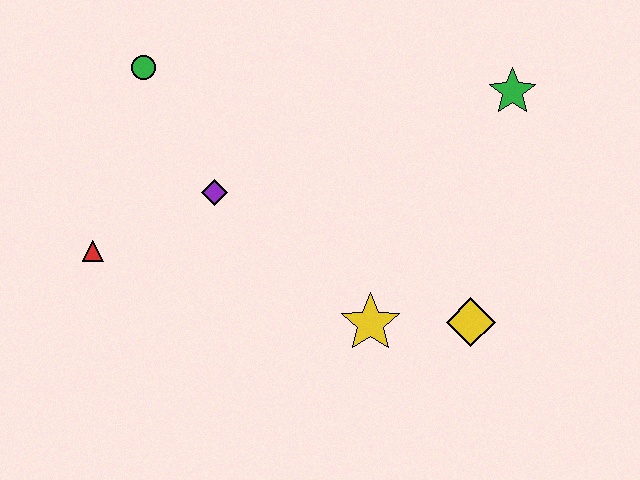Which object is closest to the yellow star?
The yellow diamond is closest to the yellow star.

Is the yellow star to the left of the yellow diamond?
Yes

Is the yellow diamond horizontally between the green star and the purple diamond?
Yes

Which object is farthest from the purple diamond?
The green star is farthest from the purple diamond.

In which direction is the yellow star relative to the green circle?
The yellow star is below the green circle.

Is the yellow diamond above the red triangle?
No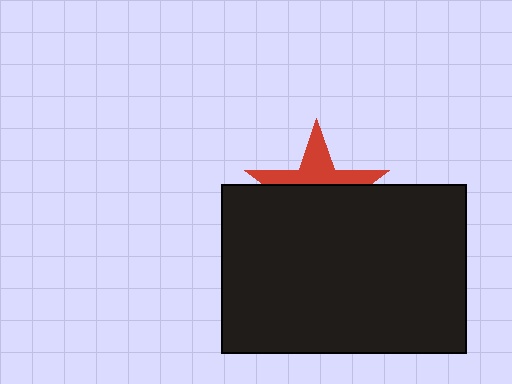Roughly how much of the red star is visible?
A small part of it is visible (roughly 40%).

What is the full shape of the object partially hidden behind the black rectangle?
The partially hidden object is a red star.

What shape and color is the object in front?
The object in front is a black rectangle.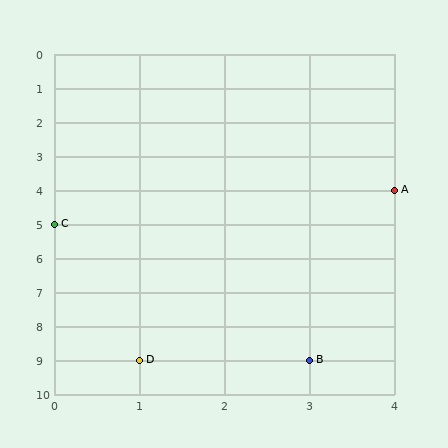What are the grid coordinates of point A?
Point A is at grid coordinates (4, 4).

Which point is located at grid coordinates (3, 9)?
Point B is at (3, 9).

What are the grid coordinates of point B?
Point B is at grid coordinates (3, 9).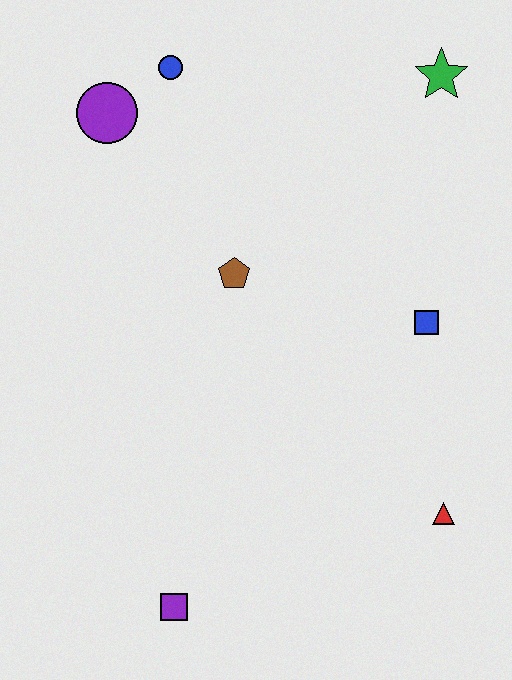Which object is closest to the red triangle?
The blue square is closest to the red triangle.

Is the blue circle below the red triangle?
No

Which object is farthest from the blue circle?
The purple square is farthest from the blue circle.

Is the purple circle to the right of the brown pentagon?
No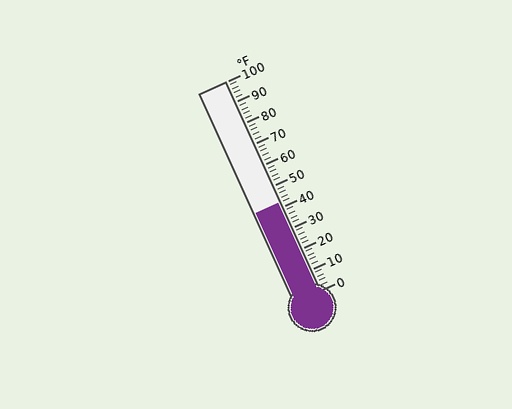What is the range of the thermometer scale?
The thermometer scale ranges from 0°F to 100°F.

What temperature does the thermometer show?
The thermometer shows approximately 42°F.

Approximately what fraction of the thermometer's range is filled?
The thermometer is filled to approximately 40% of its range.